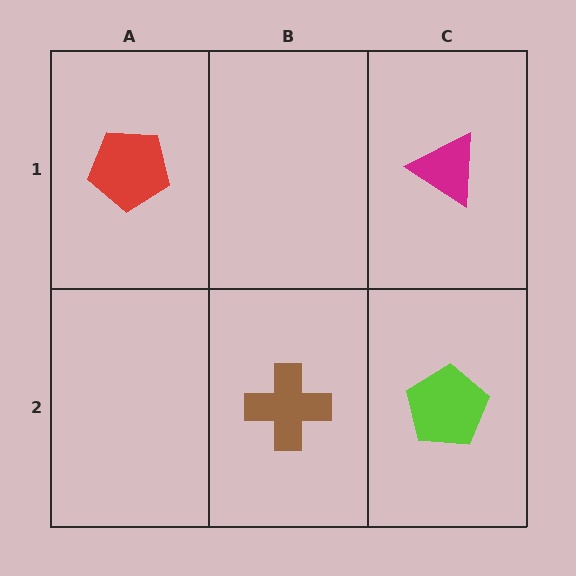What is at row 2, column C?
A lime pentagon.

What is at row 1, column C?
A magenta triangle.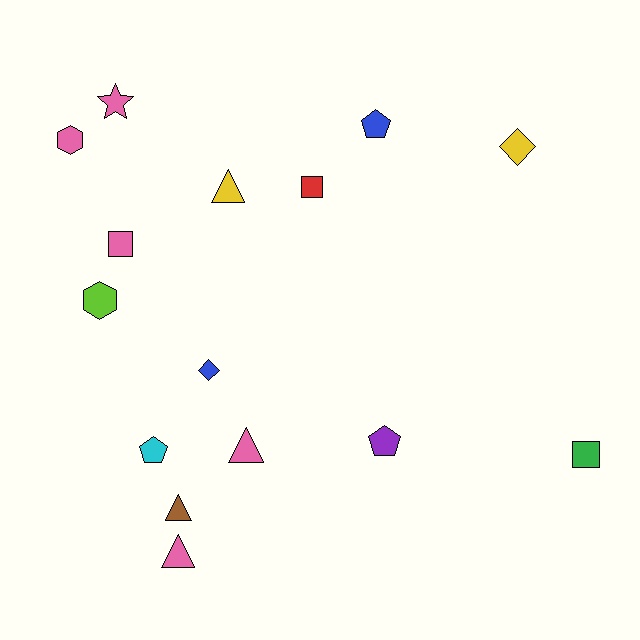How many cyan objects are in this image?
There is 1 cyan object.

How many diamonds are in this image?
There are 2 diamonds.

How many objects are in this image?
There are 15 objects.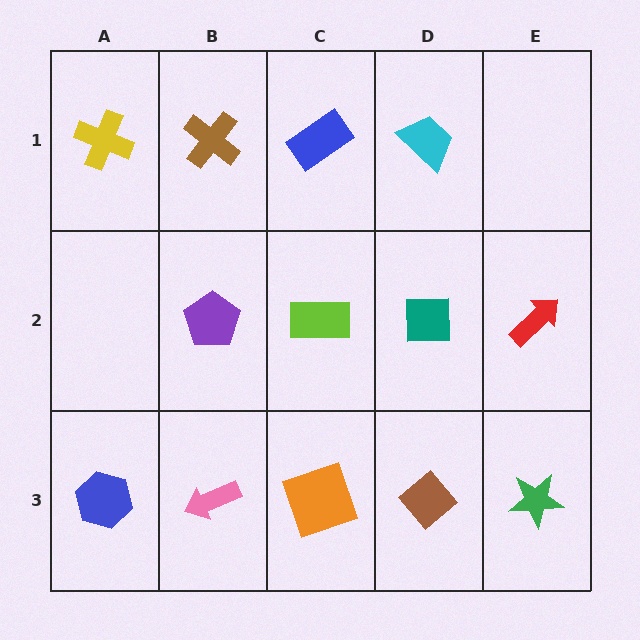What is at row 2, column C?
A lime rectangle.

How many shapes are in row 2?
4 shapes.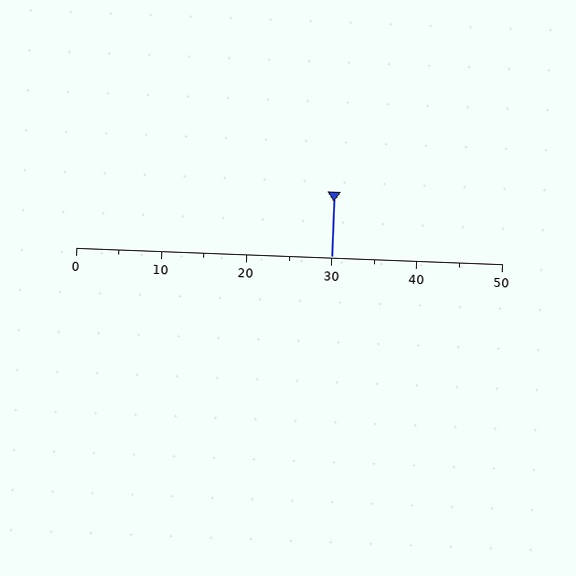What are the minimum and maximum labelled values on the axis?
The axis runs from 0 to 50.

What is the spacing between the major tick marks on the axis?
The major ticks are spaced 10 apart.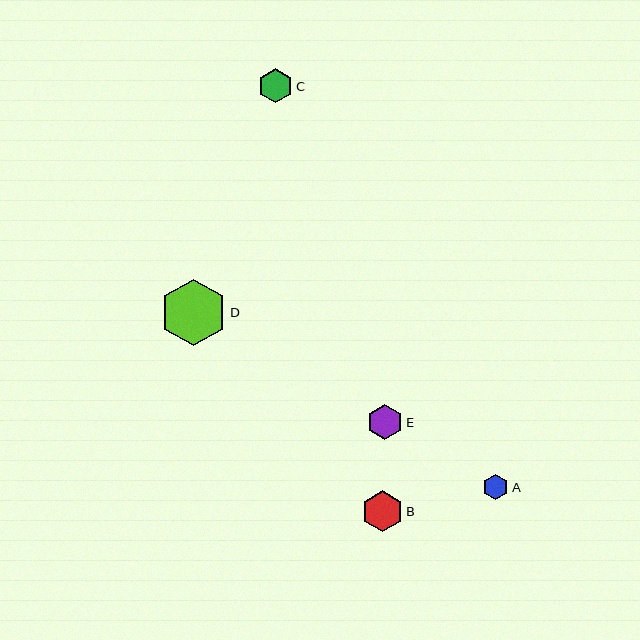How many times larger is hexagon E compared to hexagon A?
Hexagon E is approximately 1.4 times the size of hexagon A.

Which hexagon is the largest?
Hexagon D is the largest with a size of approximately 66 pixels.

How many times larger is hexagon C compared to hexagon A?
Hexagon C is approximately 1.3 times the size of hexagon A.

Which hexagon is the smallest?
Hexagon A is the smallest with a size of approximately 26 pixels.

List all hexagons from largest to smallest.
From largest to smallest: D, B, E, C, A.